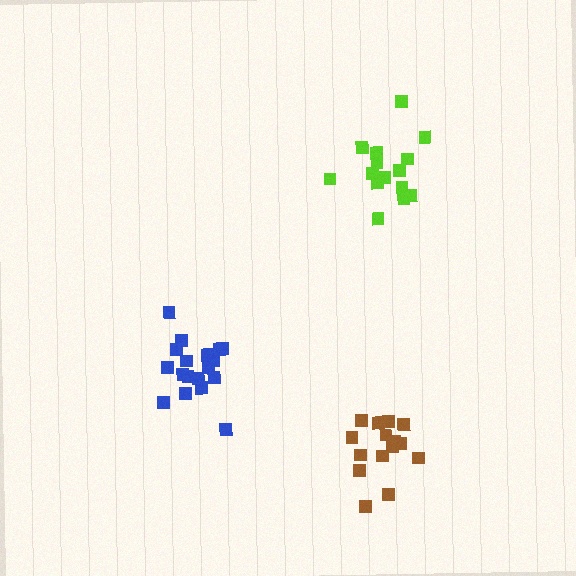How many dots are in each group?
Group 1: 19 dots, Group 2: 15 dots, Group 3: 15 dots (49 total).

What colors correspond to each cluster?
The clusters are colored: blue, brown, lime.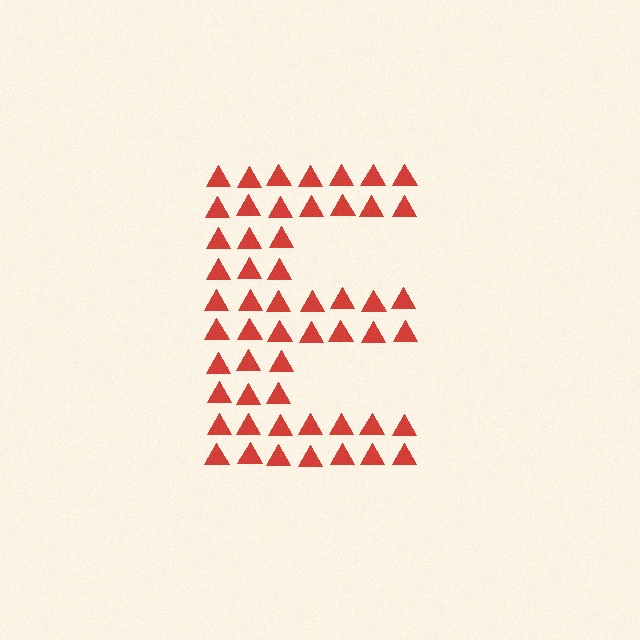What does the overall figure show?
The overall figure shows the letter E.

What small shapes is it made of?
It is made of small triangles.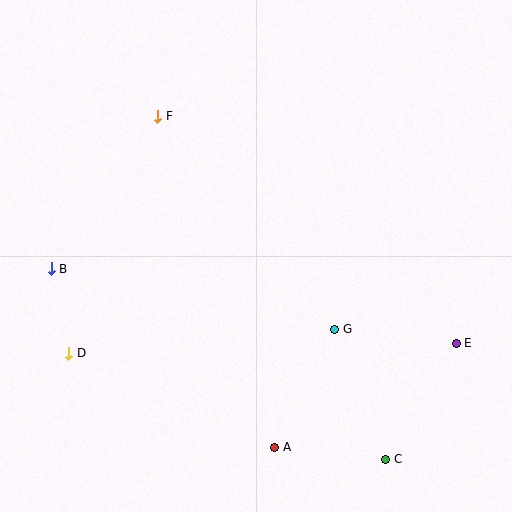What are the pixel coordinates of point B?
Point B is at (51, 269).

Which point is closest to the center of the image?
Point G at (335, 329) is closest to the center.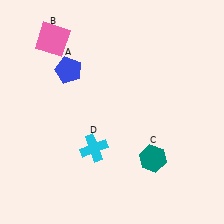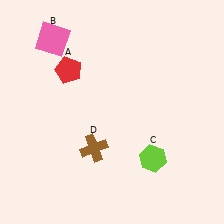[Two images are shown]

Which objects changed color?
A changed from blue to red. C changed from teal to lime. D changed from cyan to brown.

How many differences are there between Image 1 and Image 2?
There are 3 differences between the two images.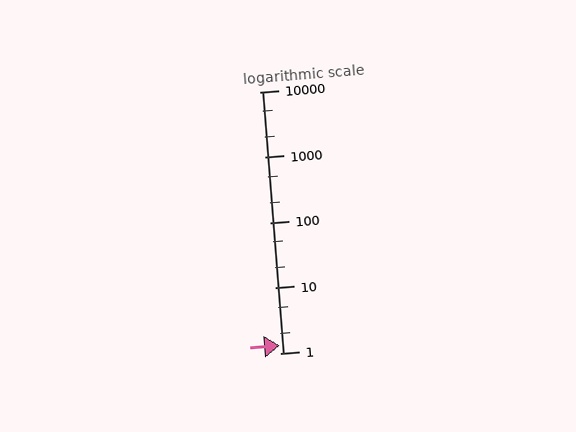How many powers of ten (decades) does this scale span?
The scale spans 4 decades, from 1 to 10000.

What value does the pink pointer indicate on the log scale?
The pointer indicates approximately 1.3.